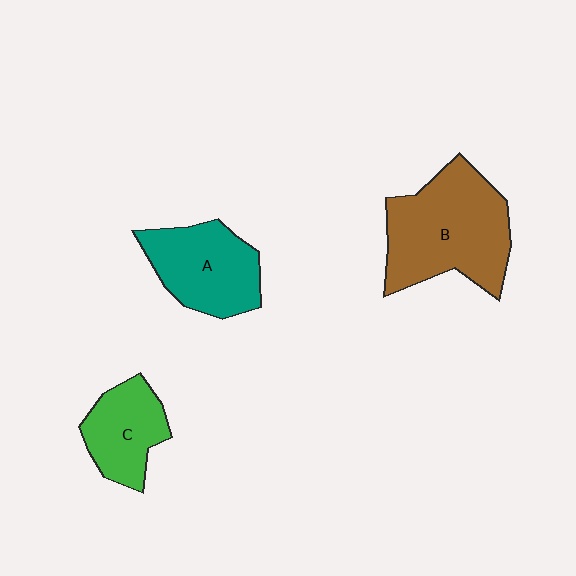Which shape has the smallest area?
Shape C (green).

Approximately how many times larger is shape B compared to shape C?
Approximately 1.9 times.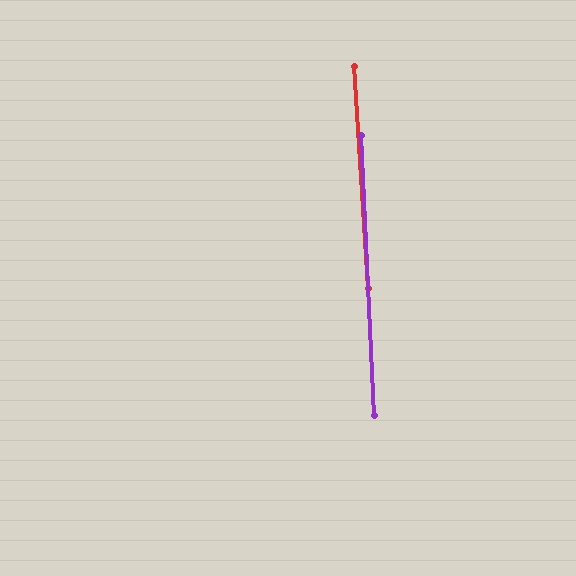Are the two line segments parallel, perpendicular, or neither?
Parallel — their directions differ by only 0.9°.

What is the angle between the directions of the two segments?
Approximately 1 degree.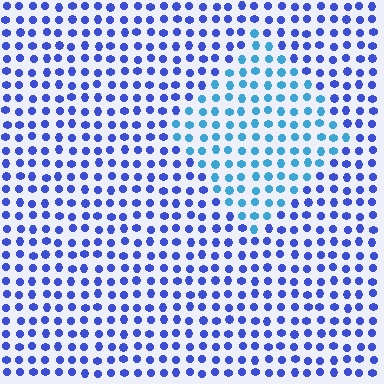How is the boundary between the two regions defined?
The boundary is defined purely by a slight shift in hue (about 35 degrees). Spacing, size, and orientation are identical on both sides.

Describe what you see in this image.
The image is filled with small blue elements in a uniform arrangement. A diamond-shaped region is visible where the elements are tinted to a slightly different hue, forming a subtle color boundary.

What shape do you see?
I see a diamond.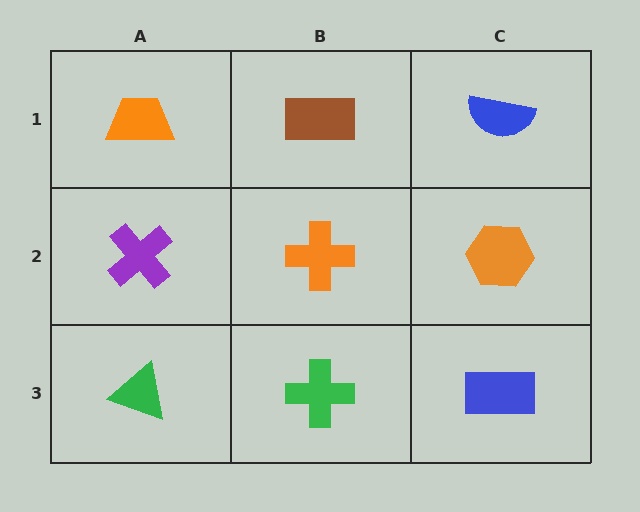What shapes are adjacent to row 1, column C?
An orange hexagon (row 2, column C), a brown rectangle (row 1, column B).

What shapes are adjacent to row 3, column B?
An orange cross (row 2, column B), a green triangle (row 3, column A), a blue rectangle (row 3, column C).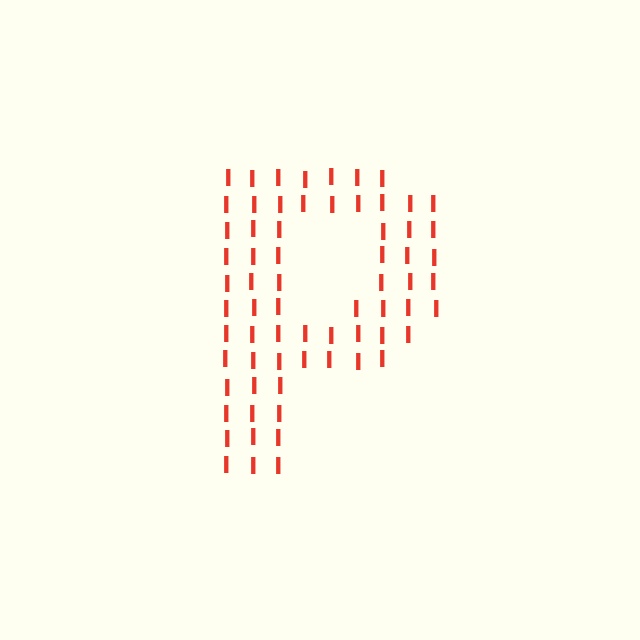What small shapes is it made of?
It is made of small letter I's.